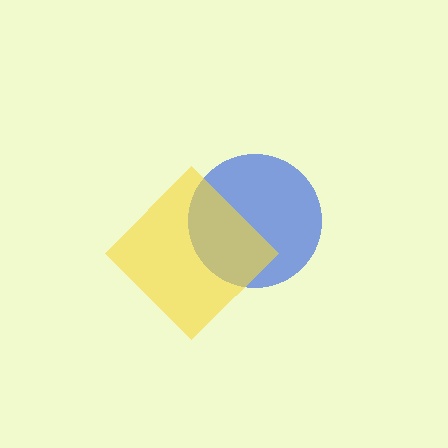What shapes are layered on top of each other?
The layered shapes are: a blue circle, a yellow diamond.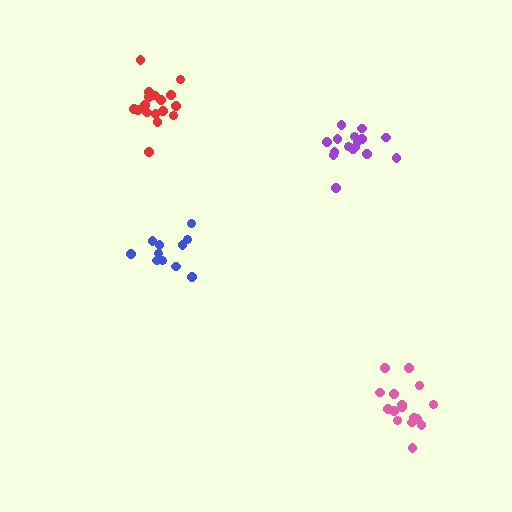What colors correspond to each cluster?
The clusters are colored: purple, blue, pink, red.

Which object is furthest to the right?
The pink cluster is rightmost.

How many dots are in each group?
Group 1: 16 dots, Group 2: 11 dots, Group 3: 16 dots, Group 4: 17 dots (60 total).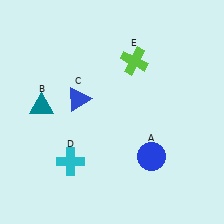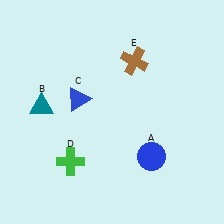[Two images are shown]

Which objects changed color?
D changed from cyan to green. E changed from lime to brown.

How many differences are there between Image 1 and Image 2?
There are 2 differences between the two images.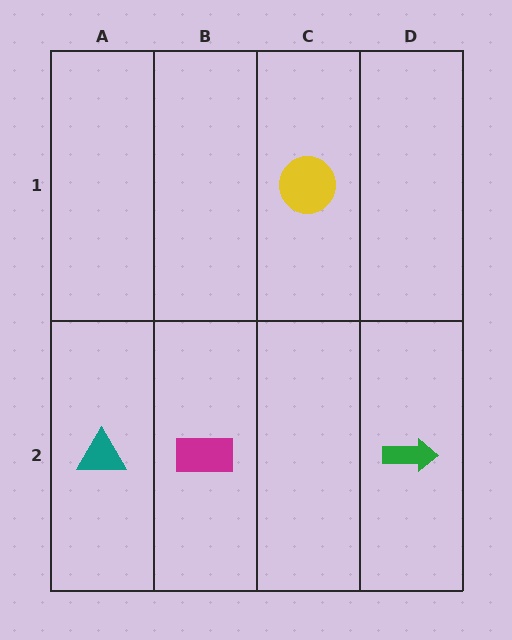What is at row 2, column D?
A green arrow.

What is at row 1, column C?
A yellow circle.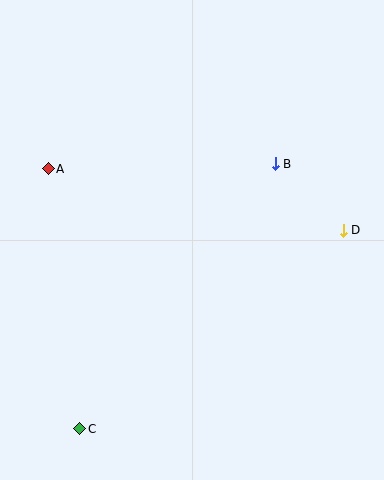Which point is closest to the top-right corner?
Point B is closest to the top-right corner.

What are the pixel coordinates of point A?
Point A is at (48, 169).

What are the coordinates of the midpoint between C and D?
The midpoint between C and D is at (211, 329).